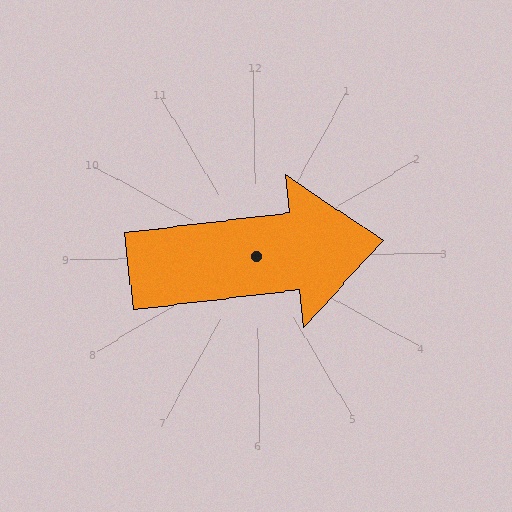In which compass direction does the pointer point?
East.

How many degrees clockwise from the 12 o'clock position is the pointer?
Approximately 84 degrees.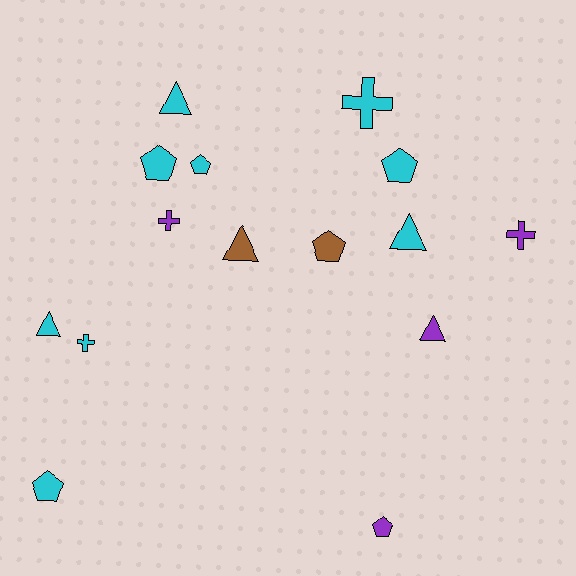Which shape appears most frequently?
Pentagon, with 6 objects.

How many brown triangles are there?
There is 1 brown triangle.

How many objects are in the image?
There are 15 objects.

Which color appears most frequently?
Cyan, with 9 objects.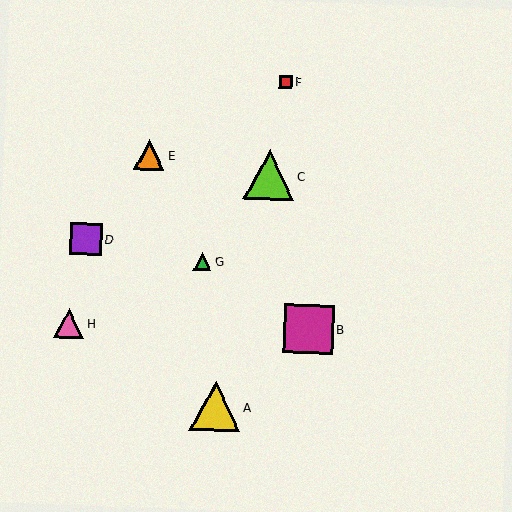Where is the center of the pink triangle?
The center of the pink triangle is at (69, 323).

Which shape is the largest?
The yellow triangle (labeled A) is the largest.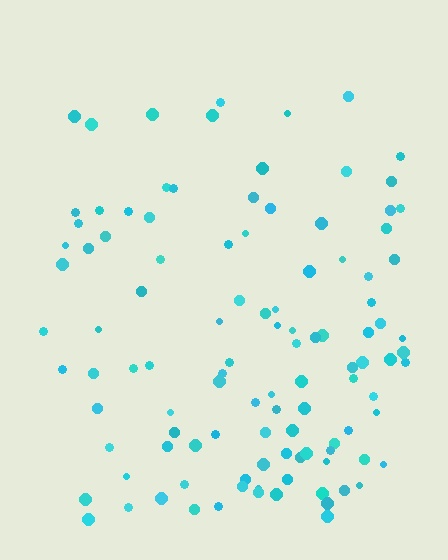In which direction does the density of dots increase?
From top to bottom, with the bottom side densest.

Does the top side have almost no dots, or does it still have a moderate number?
Still a moderate number, just noticeably fewer than the bottom.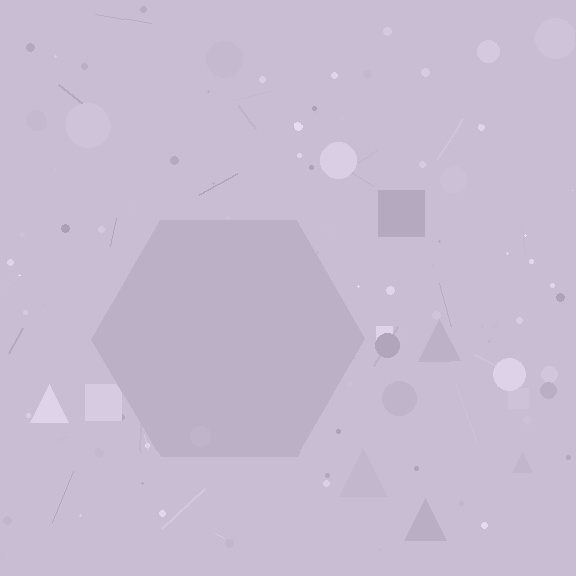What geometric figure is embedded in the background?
A hexagon is embedded in the background.